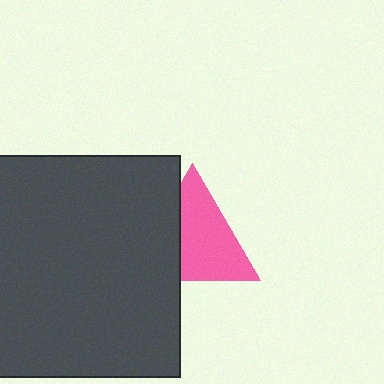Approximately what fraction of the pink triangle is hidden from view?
Roughly 35% of the pink triangle is hidden behind the dark gray square.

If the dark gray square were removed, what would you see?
You would see the complete pink triangle.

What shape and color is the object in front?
The object in front is a dark gray square.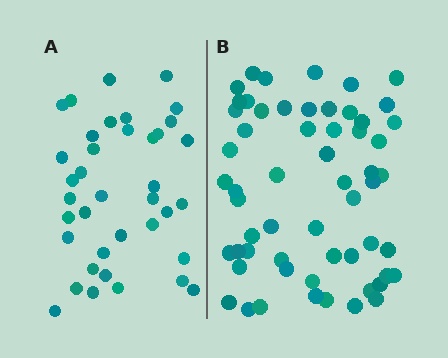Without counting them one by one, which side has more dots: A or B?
Region B (the right region) has more dots.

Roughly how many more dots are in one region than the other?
Region B has approximately 20 more dots than region A.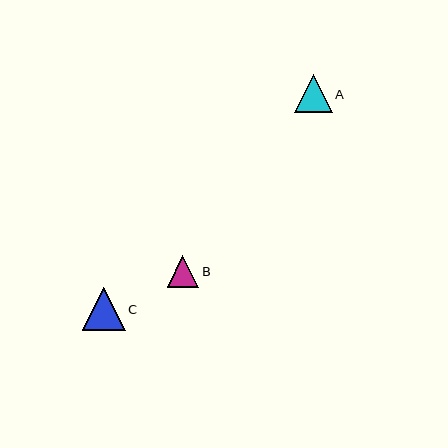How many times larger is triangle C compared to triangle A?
Triangle C is approximately 1.1 times the size of triangle A.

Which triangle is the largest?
Triangle C is the largest with a size of approximately 43 pixels.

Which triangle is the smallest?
Triangle B is the smallest with a size of approximately 31 pixels.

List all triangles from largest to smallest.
From largest to smallest: C, A, B.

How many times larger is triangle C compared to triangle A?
Triangle C is approximately 1.1 times the size of triangle A.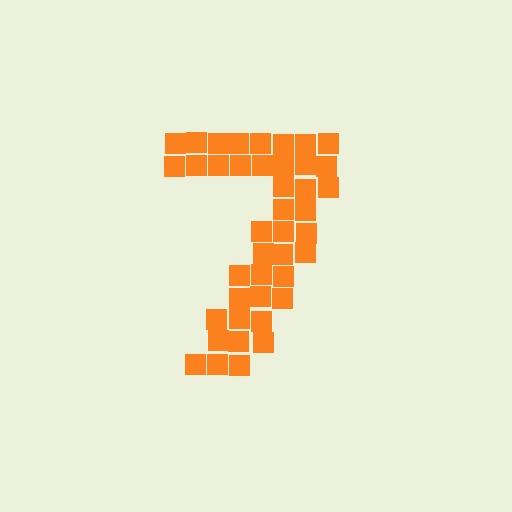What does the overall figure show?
The overall figure shows the digit 7.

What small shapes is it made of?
It is made of small squares.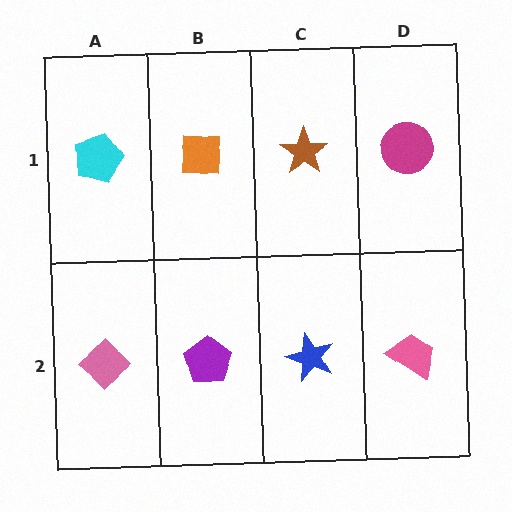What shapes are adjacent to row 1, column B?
A purple pentagon (row 2, column B), a cyan pentagon (row 1, column A), a brown star (row 1, column C).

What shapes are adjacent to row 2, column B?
An orange square (row 1, column B), a pink diamond (row 2, column A), a blue star (row 2, column C).